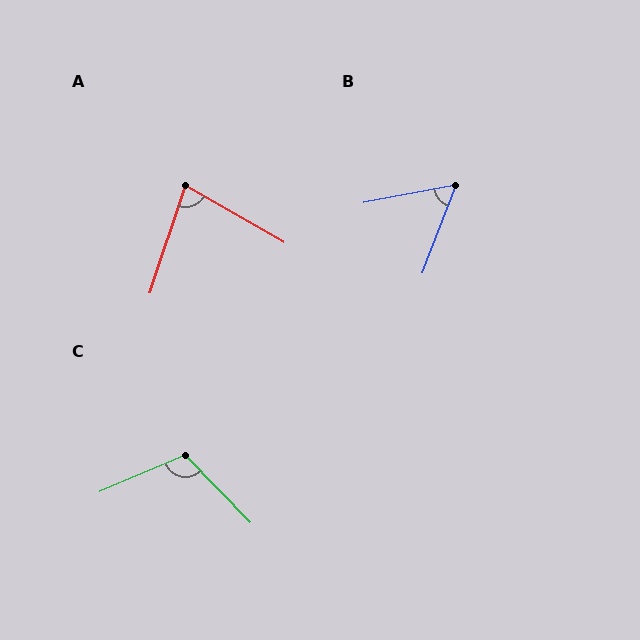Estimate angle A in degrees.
Approximately 78 degrees.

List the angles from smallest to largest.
B (59°), A (78°), C (111°).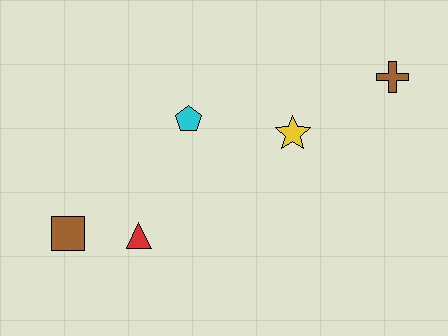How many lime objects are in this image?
There are no lime objects.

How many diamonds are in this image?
There are no diamonds.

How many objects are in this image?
There are 5 objects.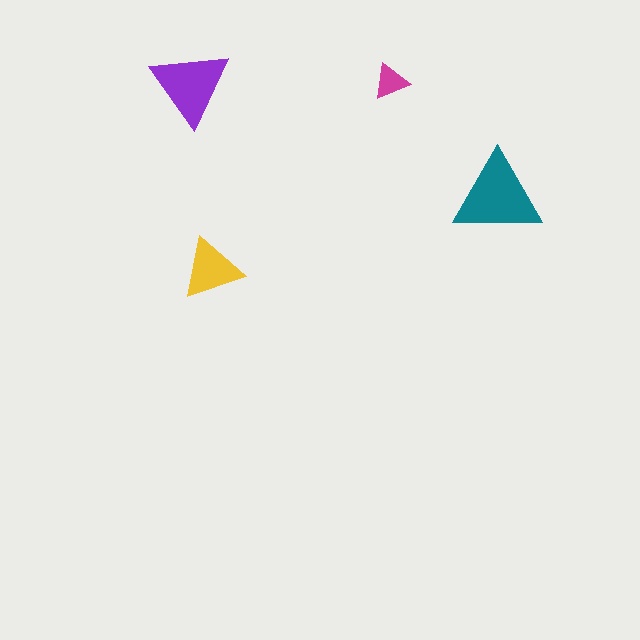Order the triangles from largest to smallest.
the teal one, the purple one, the yellow one, the magenta one.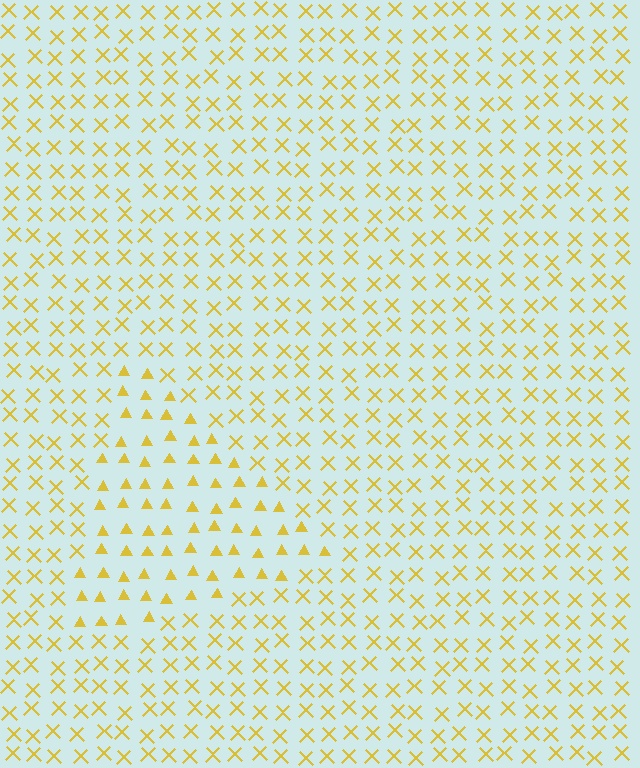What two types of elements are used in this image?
The image uses triangles inside the triangle region and X marks outside it.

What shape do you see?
I see a triangle.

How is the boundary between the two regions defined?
The boundary is defined by a change in element shape: triangles inside vs. X marks outside. All elements share the same color and spacing.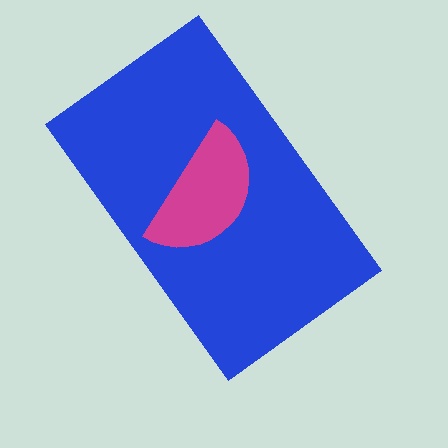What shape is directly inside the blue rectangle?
The magenta semicircle.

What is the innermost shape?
The magenta semicircle.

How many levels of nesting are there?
2.